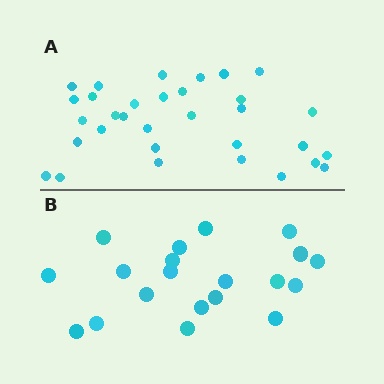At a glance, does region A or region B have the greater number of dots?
Region A (the top region) has more dots.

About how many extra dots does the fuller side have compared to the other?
Region A has roughly 12 or so more dots than region B.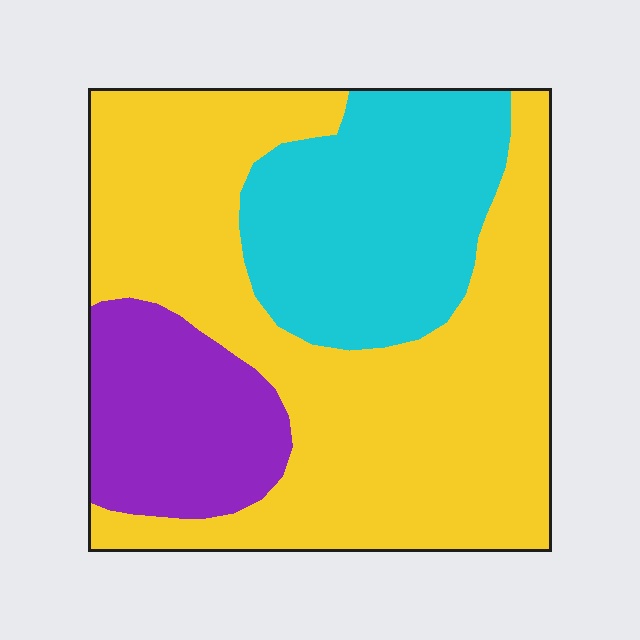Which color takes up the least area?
Purple, at roughly 15%.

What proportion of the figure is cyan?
Cyan covers about 25% of the figure.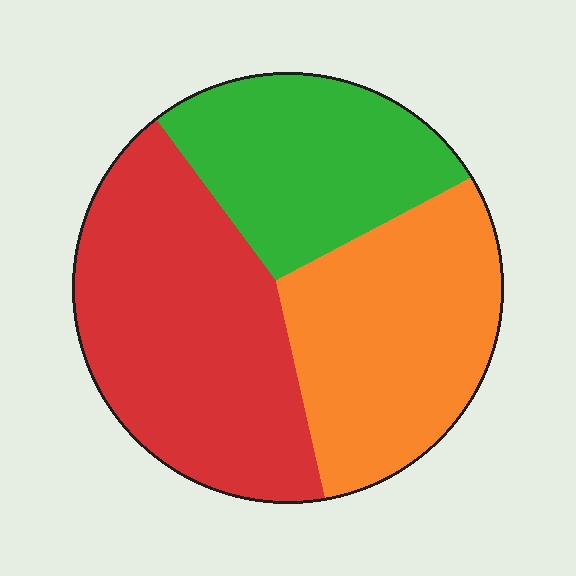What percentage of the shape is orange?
Orange takes up about one third (1/3) of the shape.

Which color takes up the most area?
Red, at roughly 40%.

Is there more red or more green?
Red.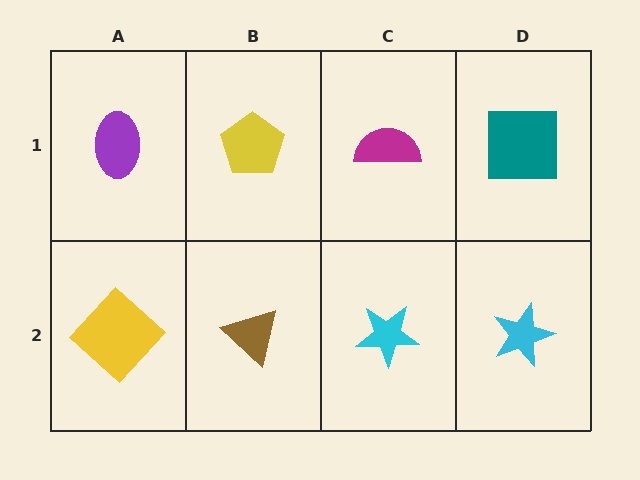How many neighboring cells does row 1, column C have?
3.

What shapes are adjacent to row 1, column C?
A cyan star (row 2, column C), a yellow pentagon (row 1, column B), a teal square (row 1, column D).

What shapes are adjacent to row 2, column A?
A purple ellipse (row 1, column A), a brown triangle (row 2, column B).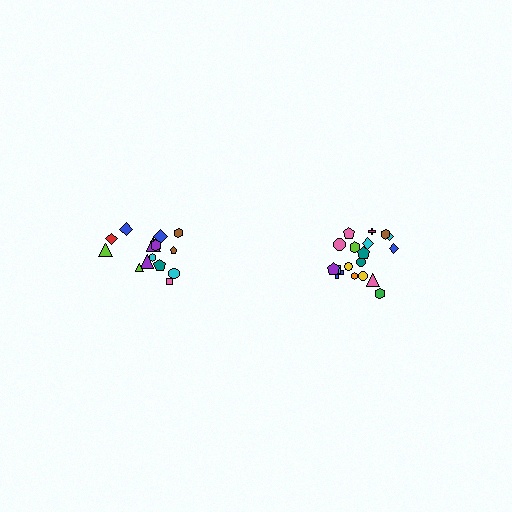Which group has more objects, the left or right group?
The right group.